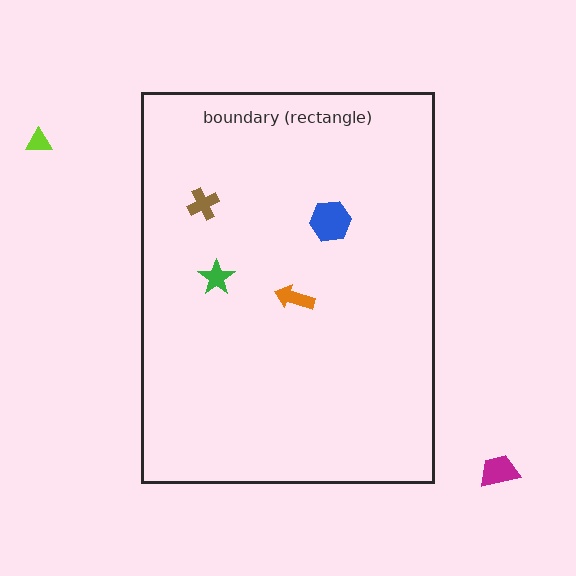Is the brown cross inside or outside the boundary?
Inside.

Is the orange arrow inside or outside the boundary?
Inside.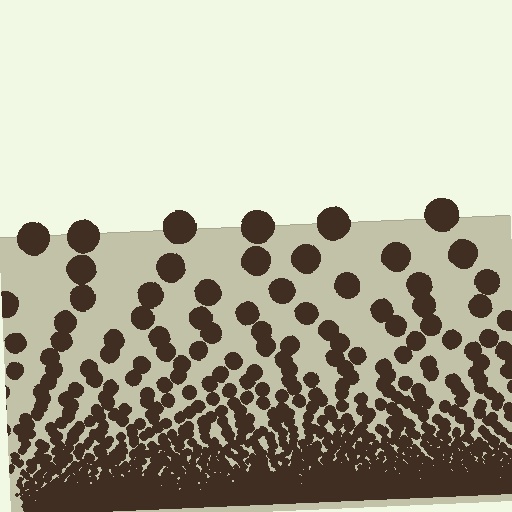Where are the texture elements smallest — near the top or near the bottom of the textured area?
Near the bottom.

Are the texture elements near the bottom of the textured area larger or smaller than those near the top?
Smaller. The gradient is inverted — elements near the bottom are smaller and denser.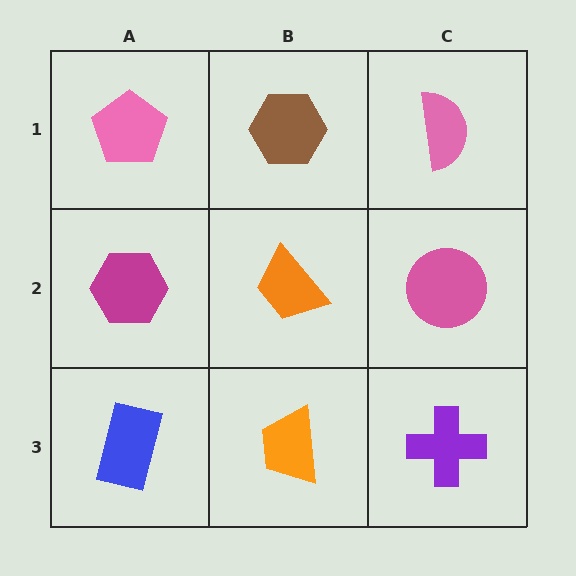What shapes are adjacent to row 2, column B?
A brown hexagon (row 1, column B), an orange trapezoid (row 3, column B), a magenta hexagon (row 2, column A), a pink circle (row 2, column C).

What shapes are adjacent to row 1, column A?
A magenta hexagon (row 2, column A), a brown hexagon (row 1, column B).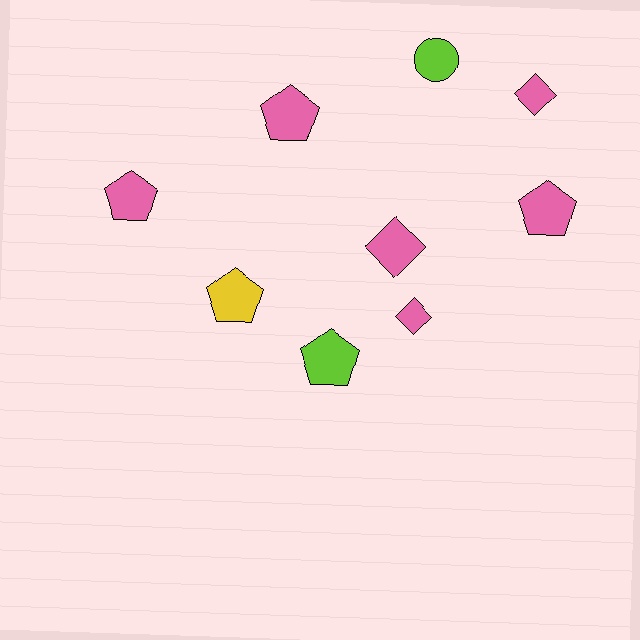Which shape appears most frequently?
Pentagon, with 5 objects.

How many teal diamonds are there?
There are no teal diamonds.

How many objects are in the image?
There are 9 objects.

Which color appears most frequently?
Pink, with 6 objects.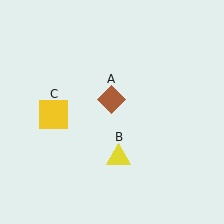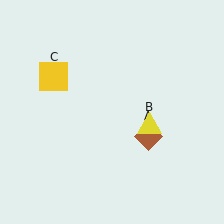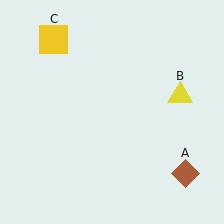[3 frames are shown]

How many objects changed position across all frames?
3 objects changed position: brown diamond (object A), yellow triangle (object B), yellow square (object C).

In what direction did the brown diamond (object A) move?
The brown diamond (object A) moved down and to the right.